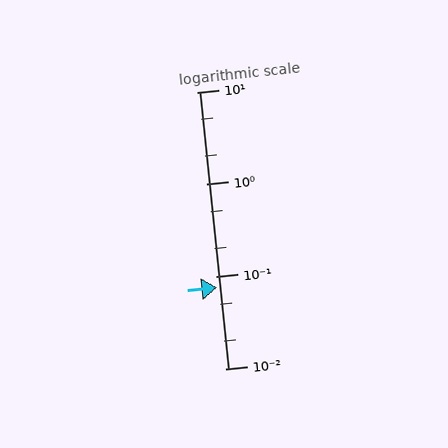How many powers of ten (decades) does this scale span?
The scale spans 3 decades, from 0.01 to 10.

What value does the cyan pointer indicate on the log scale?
The pointer indicates approximately 0.075.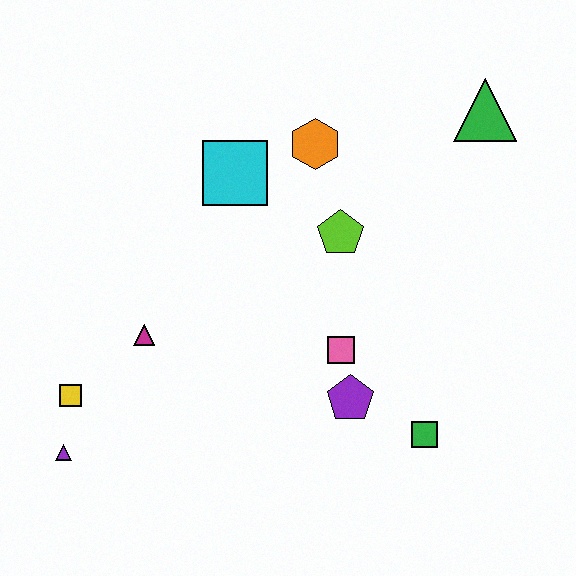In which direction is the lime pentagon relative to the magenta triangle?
The lime pentagon is to the right of the magenta triangle.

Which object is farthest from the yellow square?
The green triangle is farthest from the yellow square.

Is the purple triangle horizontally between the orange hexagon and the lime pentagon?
No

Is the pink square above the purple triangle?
Yes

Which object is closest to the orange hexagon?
The cyan square is closest to the orange hexagon.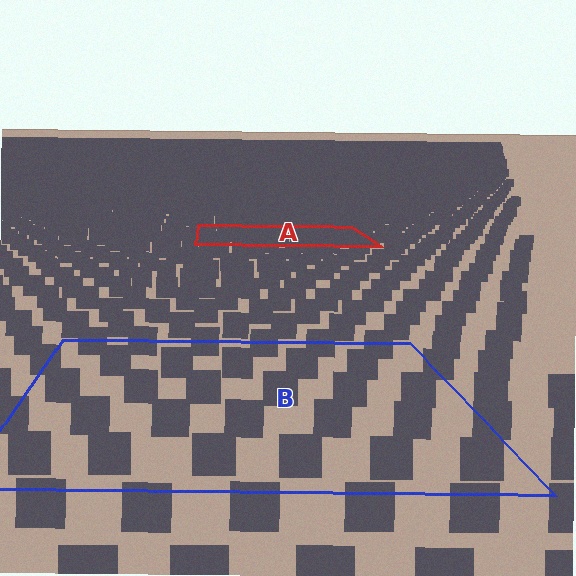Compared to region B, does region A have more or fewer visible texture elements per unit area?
Region A has more texture elements per unit area — they are packed more densely because it is farther away.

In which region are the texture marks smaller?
The texture marks are smaller in region A, because it is farther away.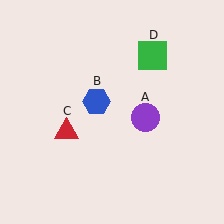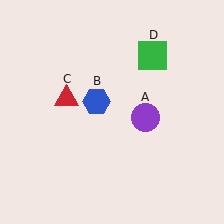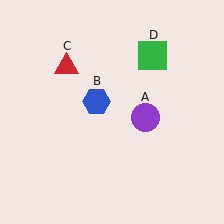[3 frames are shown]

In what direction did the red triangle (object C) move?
The red triangle (object C) moved up.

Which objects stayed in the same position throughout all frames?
Purple circle (object A) and blue hexagon (object B) and green square (object D) remained stationary.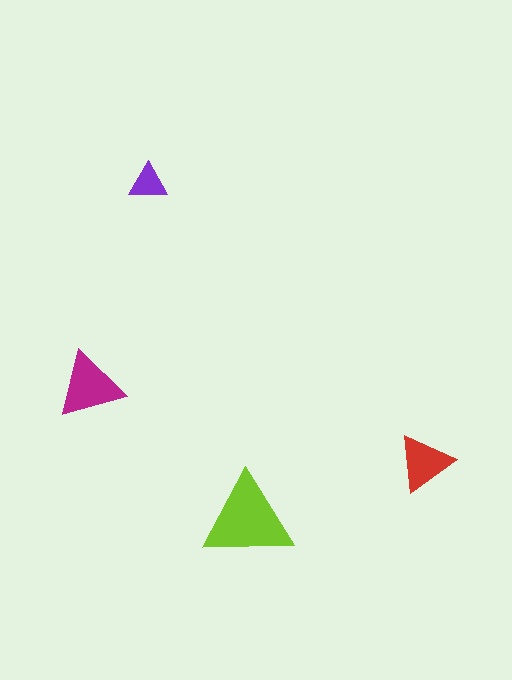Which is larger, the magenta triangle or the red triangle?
The magenta one.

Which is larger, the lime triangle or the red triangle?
The lime one.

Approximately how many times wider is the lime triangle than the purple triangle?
About 2.5 times wider.